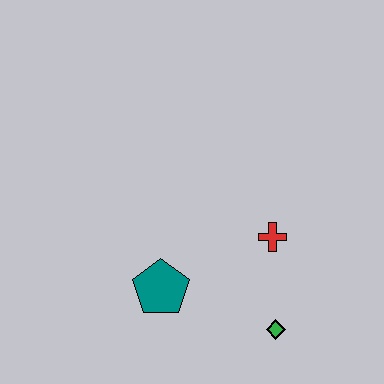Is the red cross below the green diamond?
No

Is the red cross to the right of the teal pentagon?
Yes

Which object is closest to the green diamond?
The red cross is closest to the green diamond.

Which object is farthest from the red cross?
The teal pentagon is farthest from the red cross.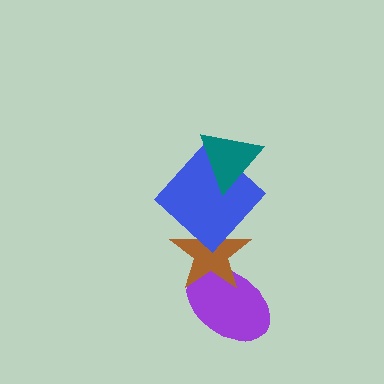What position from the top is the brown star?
The brown star is 3rd from the top.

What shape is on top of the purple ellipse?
The brown star is on top of the purple ellipse.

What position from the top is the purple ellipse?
The purple ellipse is 4th from the top.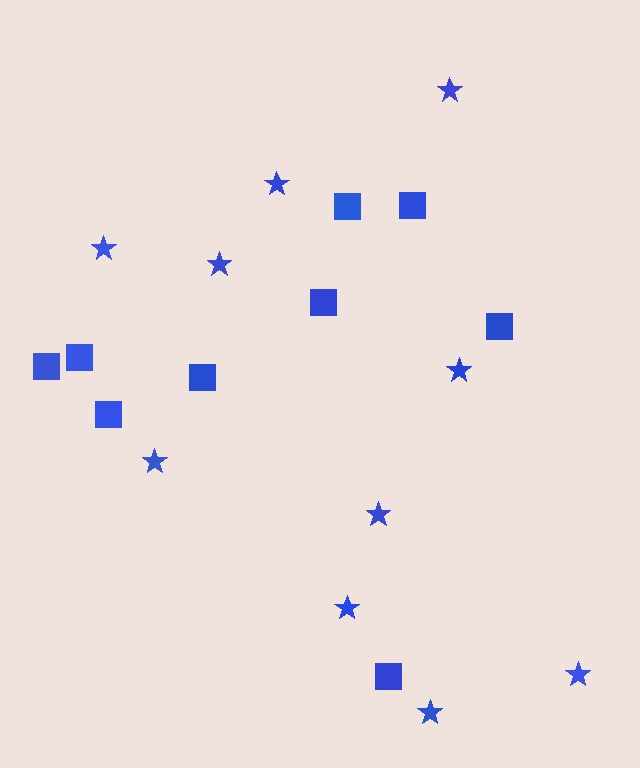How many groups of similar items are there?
There are 2 groups: one group of squares (9) and one group of stars (10).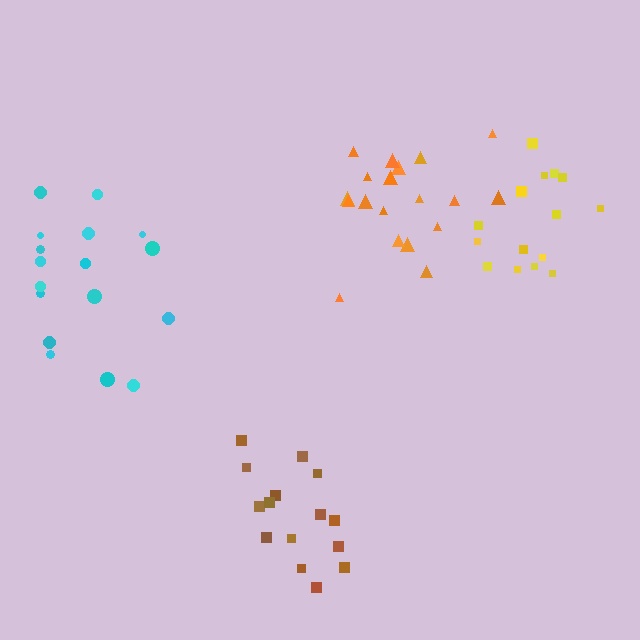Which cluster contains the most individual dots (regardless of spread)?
Orange (19).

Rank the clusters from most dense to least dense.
orange, yellow, brown, cyan.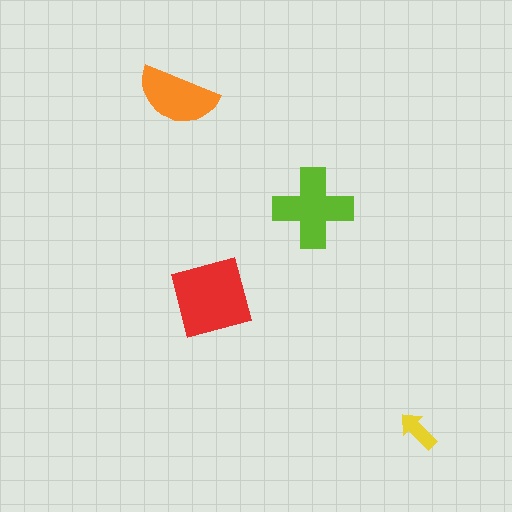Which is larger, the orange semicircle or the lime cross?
The lime cross.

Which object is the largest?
The red square.